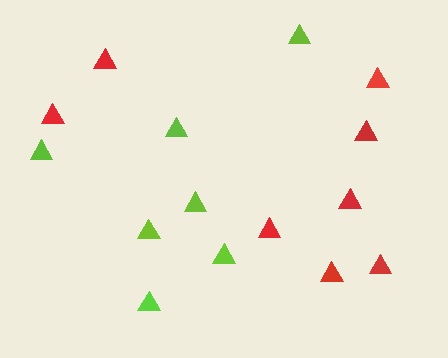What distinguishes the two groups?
There are 2 groups: one group of red triangles (8) and one group of lime triangles (7).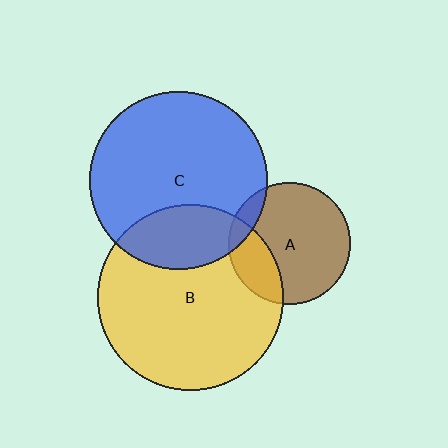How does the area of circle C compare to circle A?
Approximately 2.1 times.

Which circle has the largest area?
Circle B (yellow).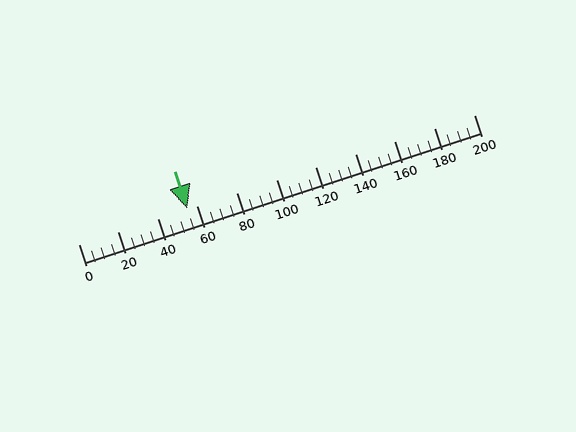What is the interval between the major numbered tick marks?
The major tick marks are spaced 20 units apart.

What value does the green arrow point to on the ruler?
The green arrow points to approximately 55.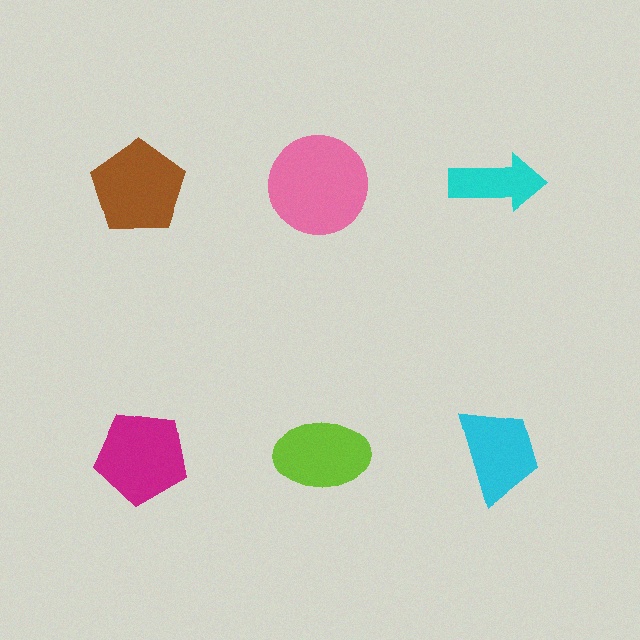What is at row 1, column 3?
A cyan arrow.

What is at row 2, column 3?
A cyan trapezoid.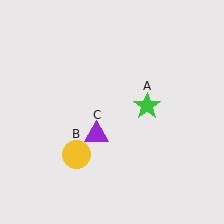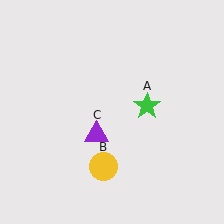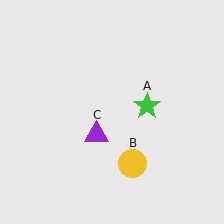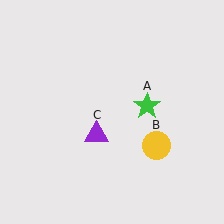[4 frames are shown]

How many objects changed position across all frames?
1 object changed position: yellow circle (object B).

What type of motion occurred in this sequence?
The yellow circle (object B) rotated counterclockwise around the center of the scene.